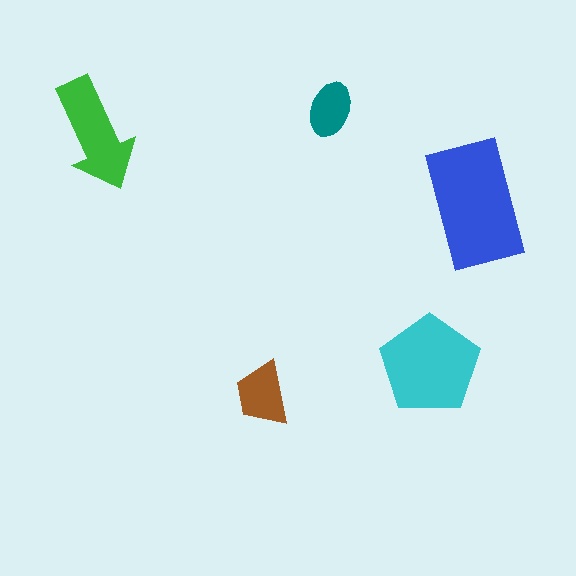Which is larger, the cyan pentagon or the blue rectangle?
The blue rectangle.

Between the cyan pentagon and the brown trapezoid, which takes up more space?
The cyan pentagon.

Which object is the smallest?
The teal ellipse.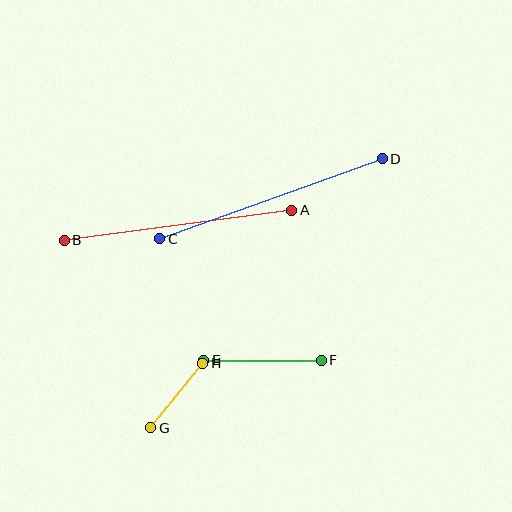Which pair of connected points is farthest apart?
Points C and D are farthest apart.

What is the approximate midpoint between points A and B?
The midpoint is at approximately (178, 225) pixels.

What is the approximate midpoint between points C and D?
The midpoint is at approximately (271, 199) pixels.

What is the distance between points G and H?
The distance is approximately 83 pixels.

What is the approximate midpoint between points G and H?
The midpoint is at approximately (177, 395) pixels.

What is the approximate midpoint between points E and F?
The midpoint is at approximately (262, 360) pixels.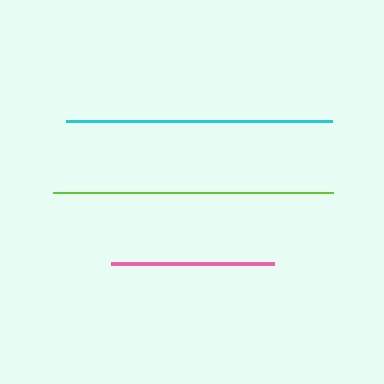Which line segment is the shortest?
The pink line is the shortest at approximately 163 pixels.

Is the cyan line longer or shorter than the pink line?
The cyan line is longer than the pink line.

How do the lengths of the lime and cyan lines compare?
The lime and cyan lines are approximately the same length.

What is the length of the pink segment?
The pink segment is approximately 163 pixels long.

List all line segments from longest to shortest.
From longest to shortest: lime, cyan, pink.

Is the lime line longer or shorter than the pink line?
The lime line is longer than the pink line.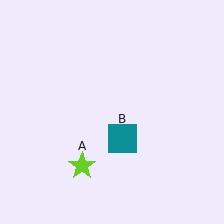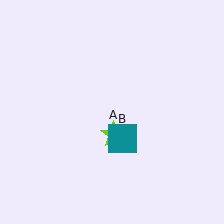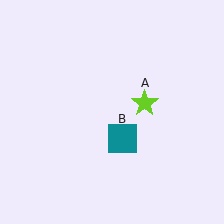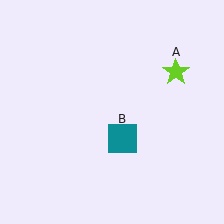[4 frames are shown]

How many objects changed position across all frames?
1 object changed position: lime star (object A).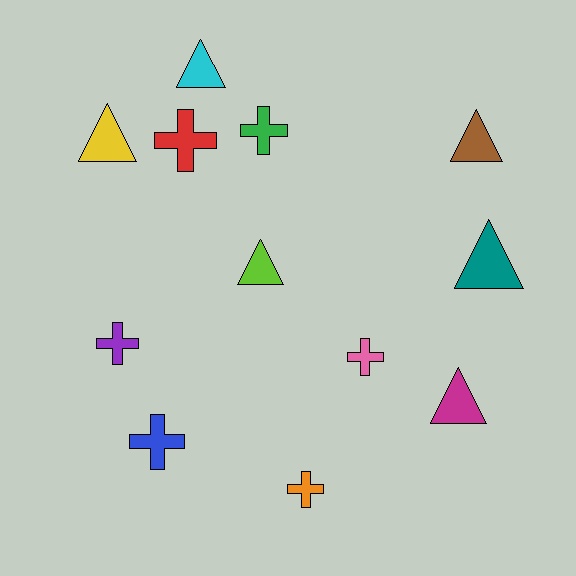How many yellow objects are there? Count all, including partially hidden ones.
There is 1 yellow object.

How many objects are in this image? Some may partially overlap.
There are 12 objects.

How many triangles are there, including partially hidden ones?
There are 6 triangles.